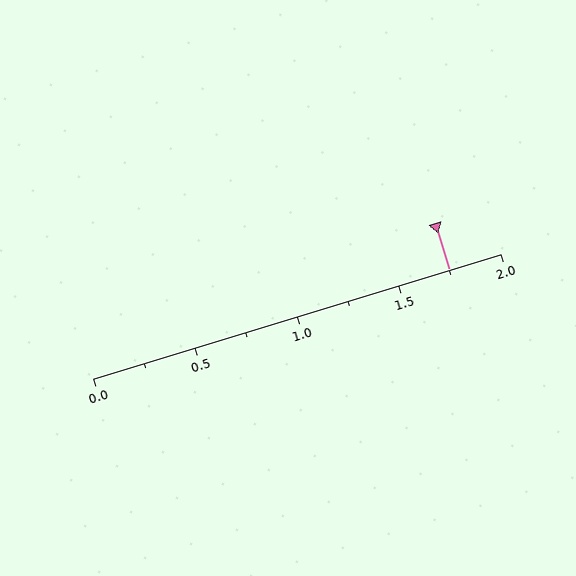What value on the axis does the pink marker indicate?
The marker indicates approximately 1.75.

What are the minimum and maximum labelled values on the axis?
The axis runs from 0.0 to 2.0.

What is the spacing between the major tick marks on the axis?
The major ticks are spaced 0.5 apart.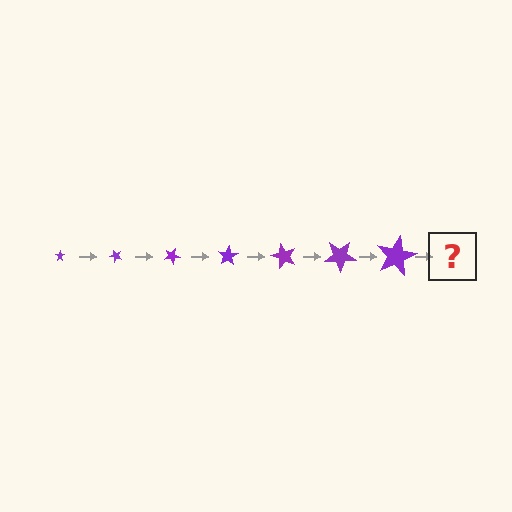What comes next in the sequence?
The next element should be a star, larger than the previous one and rotated 350 degrees from the start.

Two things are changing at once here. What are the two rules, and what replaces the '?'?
The two rules are that the star grows larger each step and it rotates 50 degrees each step. The '?' should be a star, larger than the previous one and rotated 350 degrees from the start.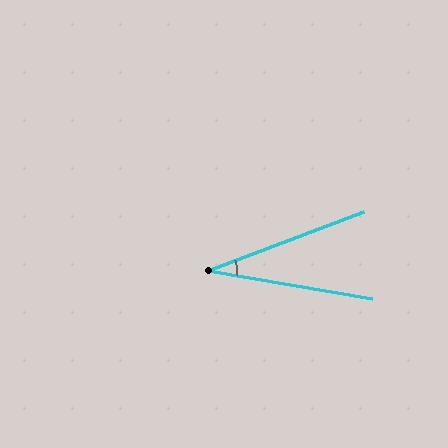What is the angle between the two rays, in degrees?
Approximately 30 degrees.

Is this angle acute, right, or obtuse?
It is acute.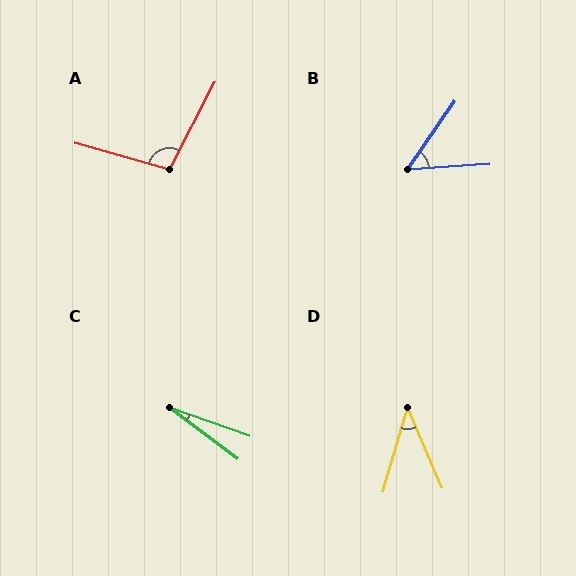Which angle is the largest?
A, at approximately 102 degrees.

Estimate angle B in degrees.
Approximately 51 degrees.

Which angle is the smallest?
C, at approximately 18 degrees.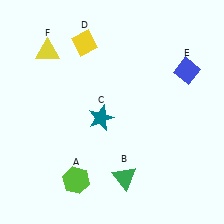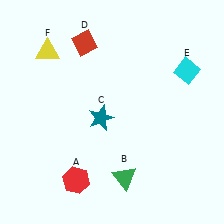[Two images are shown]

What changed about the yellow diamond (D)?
In Image 1, D is yellow. In Image 2, it changed to red.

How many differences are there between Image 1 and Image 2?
There are 3 differences between the two images.